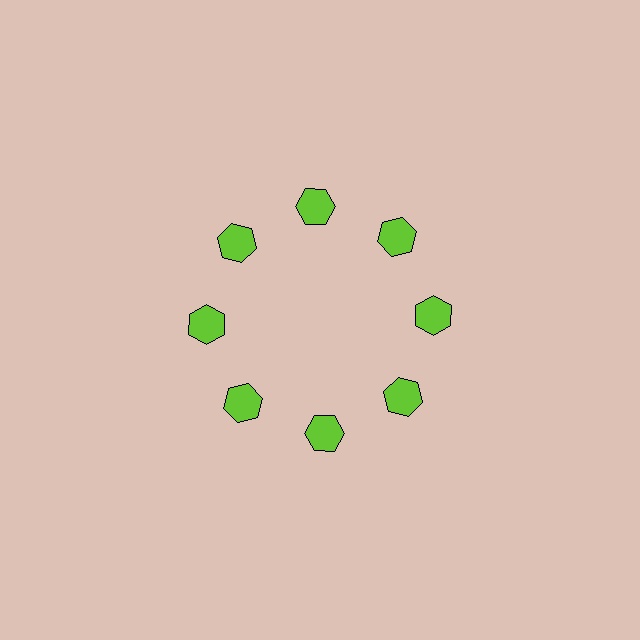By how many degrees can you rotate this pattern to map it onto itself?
The pattern maps onto itself every 45 degrees of rotation.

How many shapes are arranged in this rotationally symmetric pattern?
There are 8 shapes, arranged in 8 groups of 1.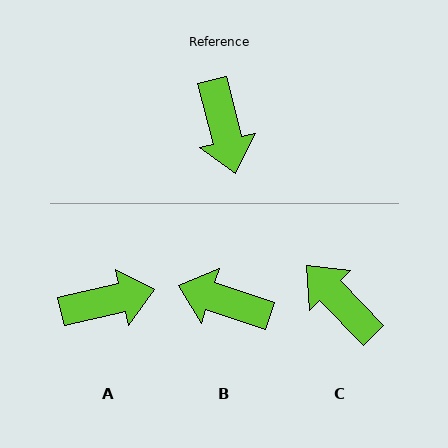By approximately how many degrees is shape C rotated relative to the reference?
Approximately 150 degrees clockwise.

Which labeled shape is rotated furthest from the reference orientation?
C, about 150 degrees away.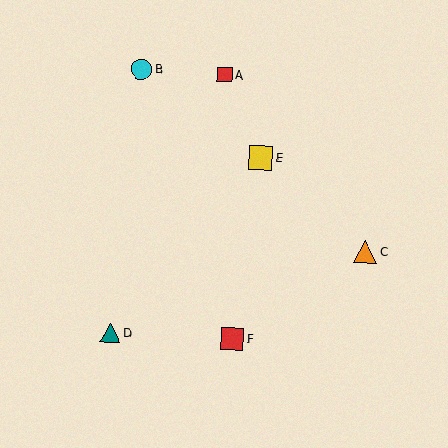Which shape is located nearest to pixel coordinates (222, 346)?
The red square (labeled F) at (232, 339) is nearest to that location.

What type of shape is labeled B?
Shape B is a cyan circle.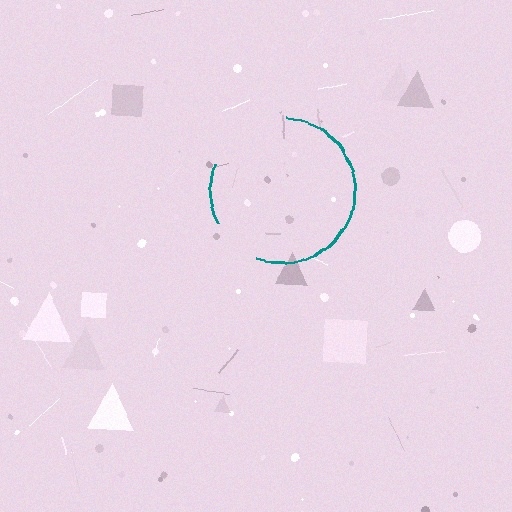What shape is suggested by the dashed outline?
The dashed outline suggests a circle.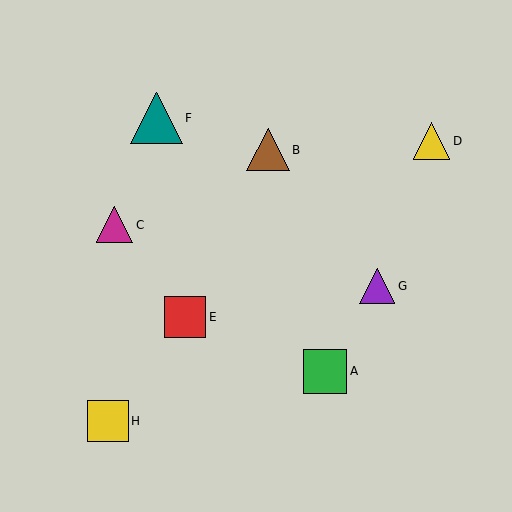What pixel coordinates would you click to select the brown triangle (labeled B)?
Click at (268, 150) to select the brown triangle B.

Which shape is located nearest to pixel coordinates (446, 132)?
The yellow triangle (labeled D) at (431, 141) is nearest to that location.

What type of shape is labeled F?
Shape F is a teal triangle.